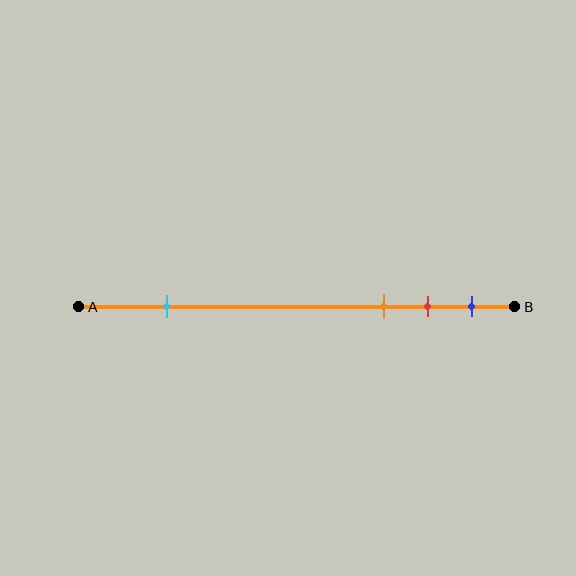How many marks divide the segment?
There are 4 marks dividing the segment.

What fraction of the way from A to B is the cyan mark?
The cyan mark is approximately 20% (0.2) of the way from A to B.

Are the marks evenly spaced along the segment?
No, the marks are not evenly spaced.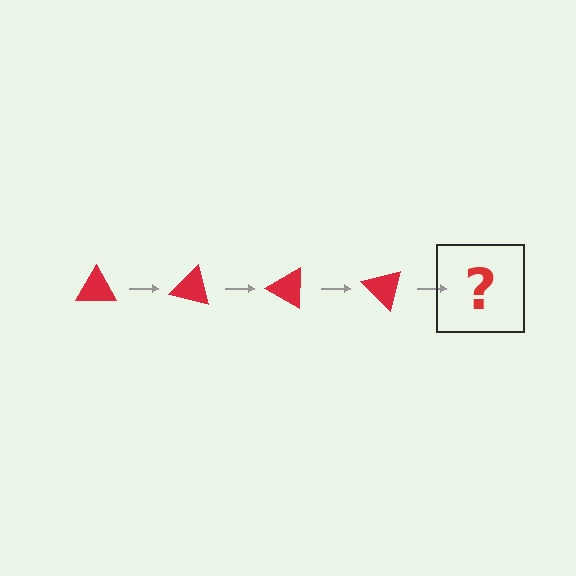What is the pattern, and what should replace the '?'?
The pattern is that the triangle rotates 15 degrees each step. The '?' should be a red triangle rotated 60 degrees.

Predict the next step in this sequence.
The next step is a red triangle rotated 60 degrees.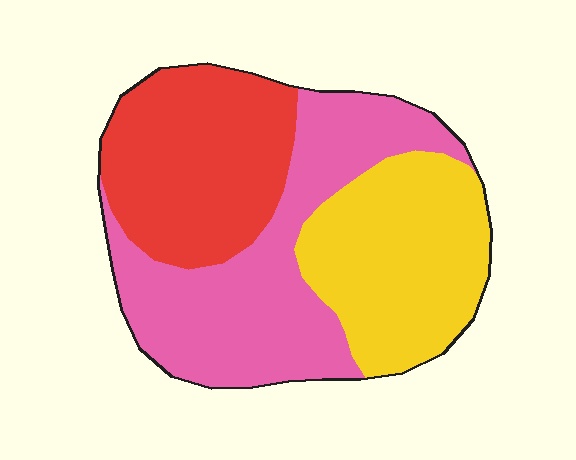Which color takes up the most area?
Pink, at roughly 40%.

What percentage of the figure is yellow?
Yellow covers 31% of the figure.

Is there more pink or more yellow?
Pink.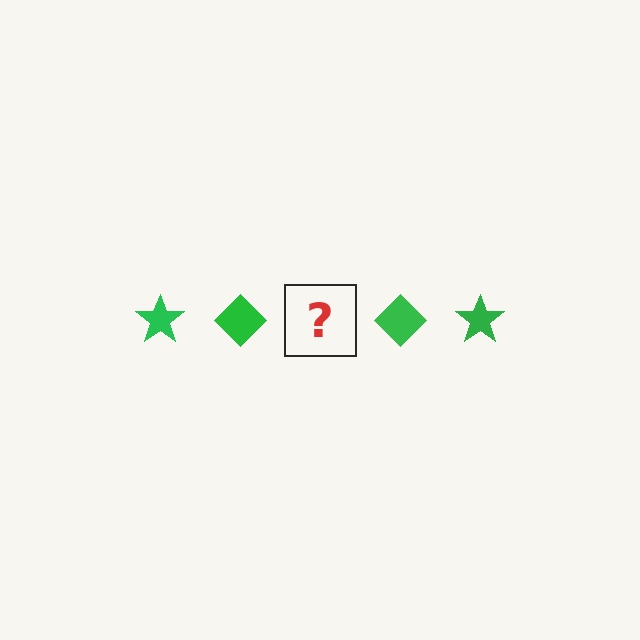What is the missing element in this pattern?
The missing element is a green star.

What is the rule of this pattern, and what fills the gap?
The rule is that the pattern cycles through star, diamond shapes in green. The gap should be filled with a green star.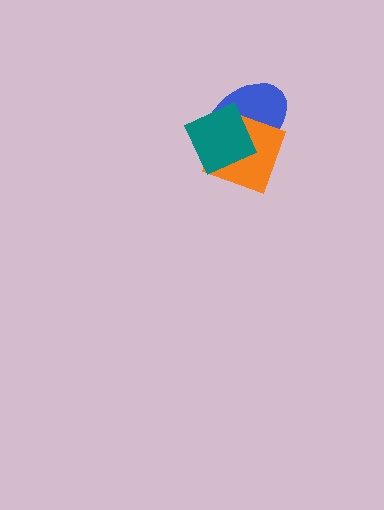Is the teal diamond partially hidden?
No, no other shape covers it.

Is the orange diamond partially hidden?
Yes, it is partially covered by another shape.